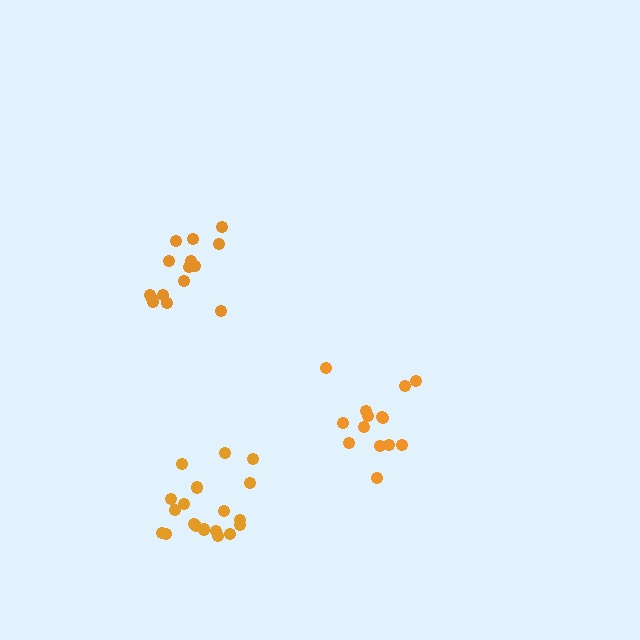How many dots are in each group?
Group 1: 14 dots, Group 2: 15 dots, Group 3: 19 dots (48 total).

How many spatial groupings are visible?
There are 3 spatial groupings.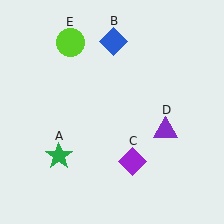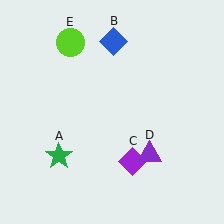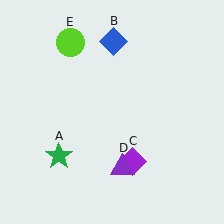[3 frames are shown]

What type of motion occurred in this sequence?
The purple triangle (object D) rotated clockwise around the center of the scene.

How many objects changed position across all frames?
1 object changed position: purple triangle (object D).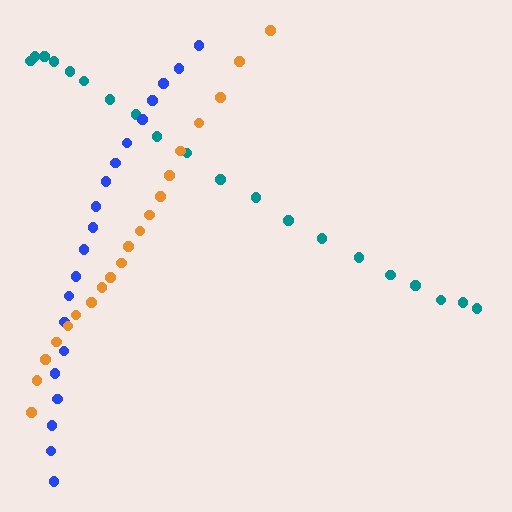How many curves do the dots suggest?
There are 3 distinct paths.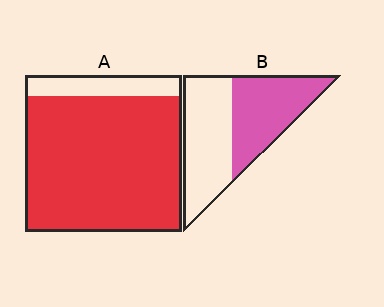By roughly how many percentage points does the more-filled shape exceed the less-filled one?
By roughly 40 percentage points (A over B).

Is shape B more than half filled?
Roughly half.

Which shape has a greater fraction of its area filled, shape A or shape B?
Shape A.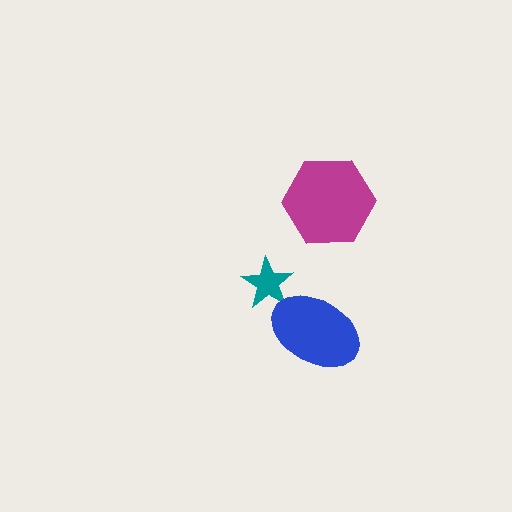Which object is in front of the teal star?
The blue ellipse is in front of the teal star.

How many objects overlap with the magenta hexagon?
0 objects overlap with the magenta hexagon.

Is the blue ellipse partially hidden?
No, no other shape covers it.